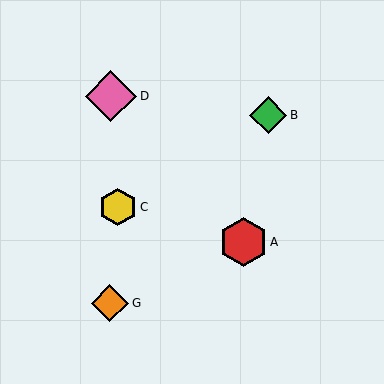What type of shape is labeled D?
Shape D is a pink diamond.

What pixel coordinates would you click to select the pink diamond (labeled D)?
Click at (111, 96) to select the pink diamond D.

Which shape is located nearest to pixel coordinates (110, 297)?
The orange diamond (labeled G) at (110, 303) is nearest to that location.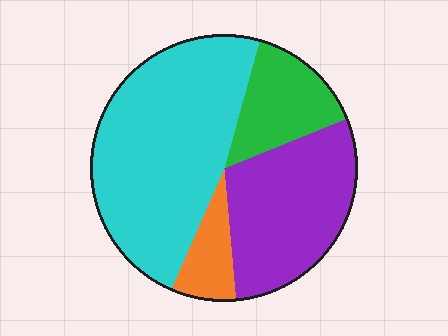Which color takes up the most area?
Cyan, at roughly 50%.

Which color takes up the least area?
Orange, at roughly 10%.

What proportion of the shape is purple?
Purple takes up about one third (1/3) of the shape.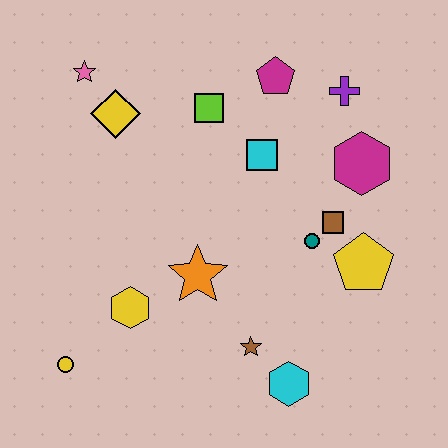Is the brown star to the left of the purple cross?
Yes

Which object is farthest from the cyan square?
The yellow circle is farthest from the cyan square.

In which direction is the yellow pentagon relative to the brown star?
The yellow pentagon is to the right of the brown star.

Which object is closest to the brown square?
The teal circle is closest to the brown square.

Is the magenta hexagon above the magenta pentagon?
No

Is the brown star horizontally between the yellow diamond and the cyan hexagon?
Yes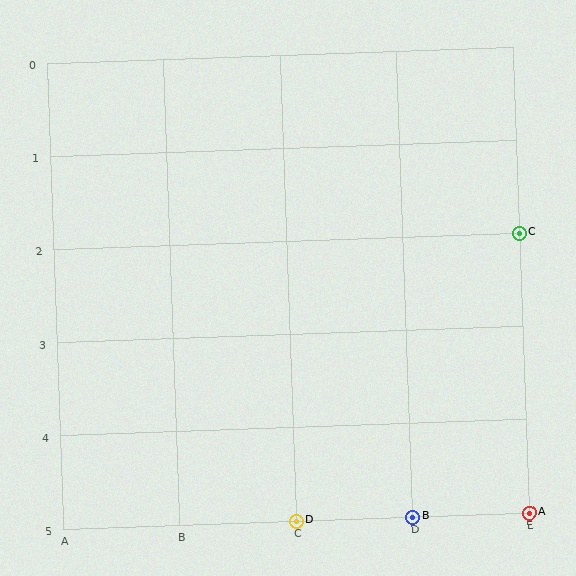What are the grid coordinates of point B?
Point B is at grid coordinates (D, 5).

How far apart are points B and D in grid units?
Points B and D are 1 column apart.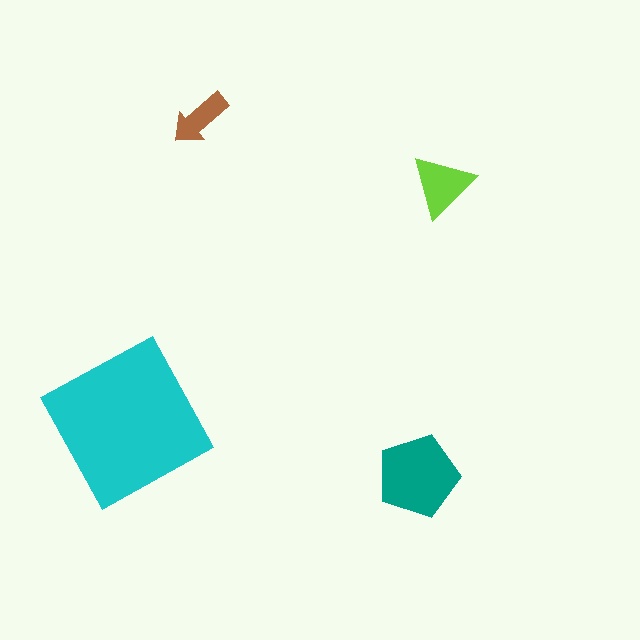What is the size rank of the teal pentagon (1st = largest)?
2nd.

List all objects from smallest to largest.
The brown arrow, the lime triangle, the teal pentagon, the cyan square.